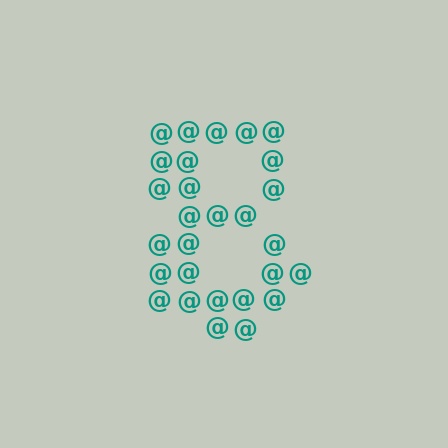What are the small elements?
The small elements are at signs.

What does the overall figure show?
The overall figure shows the digit 8.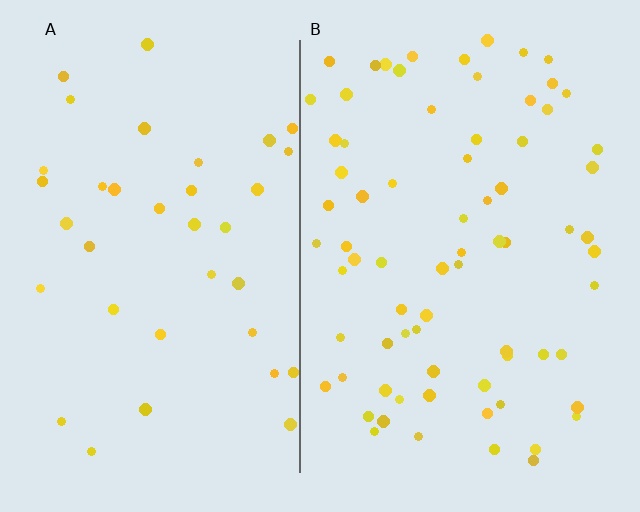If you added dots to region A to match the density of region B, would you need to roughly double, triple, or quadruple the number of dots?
Approximately double.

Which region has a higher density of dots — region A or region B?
B (the right).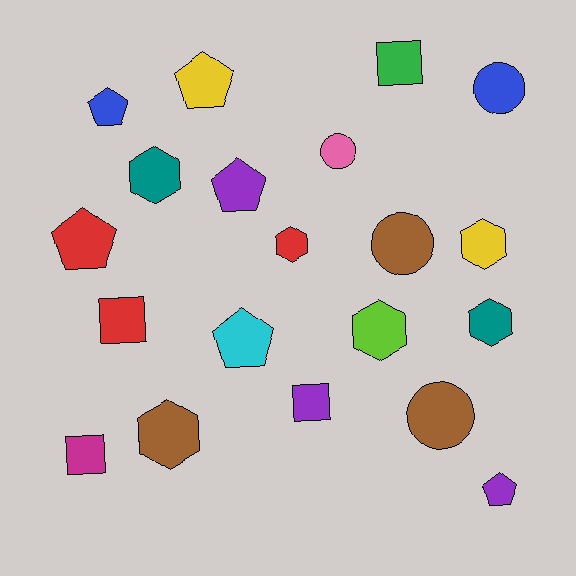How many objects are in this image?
There are 20 objects.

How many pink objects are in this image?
There is 1 pink object.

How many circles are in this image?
There are 4 circles.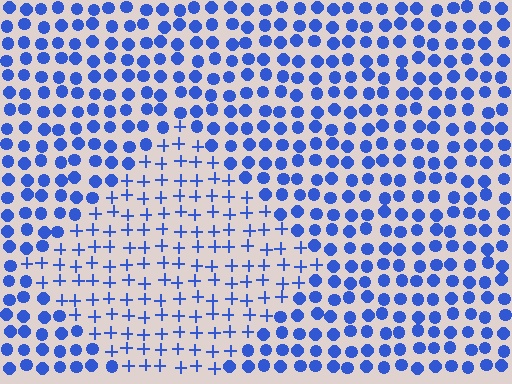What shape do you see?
I see a diamond.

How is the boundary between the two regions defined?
The boundary is defined by a change in element shape: plus signs inside vs. circles outside. All elements share the same color and spacing.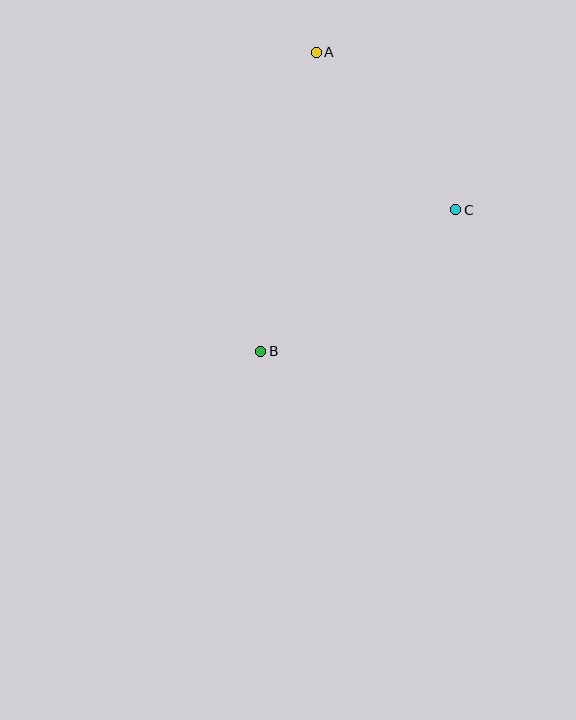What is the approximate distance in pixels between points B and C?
The distance between B and C is approximately 241 pixels.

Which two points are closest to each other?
Points A and C are closest to each other.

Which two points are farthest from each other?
Points A and B are farthest from each other.